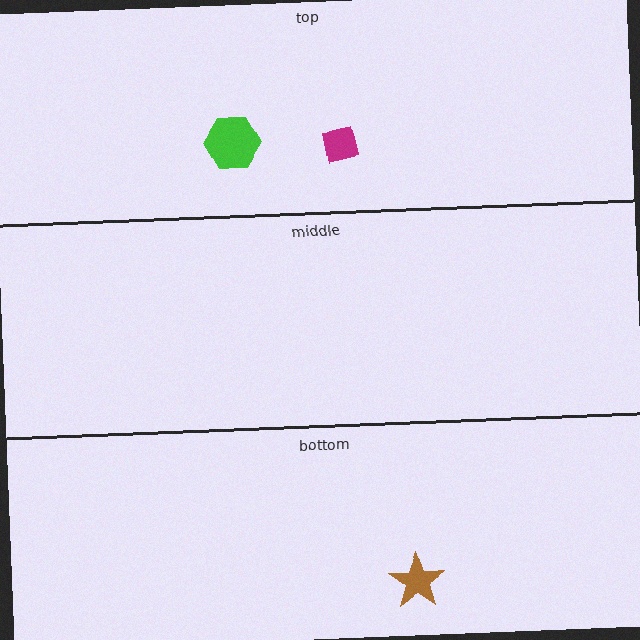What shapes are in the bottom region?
The brown star.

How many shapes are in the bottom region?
1.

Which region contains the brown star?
The bottom region.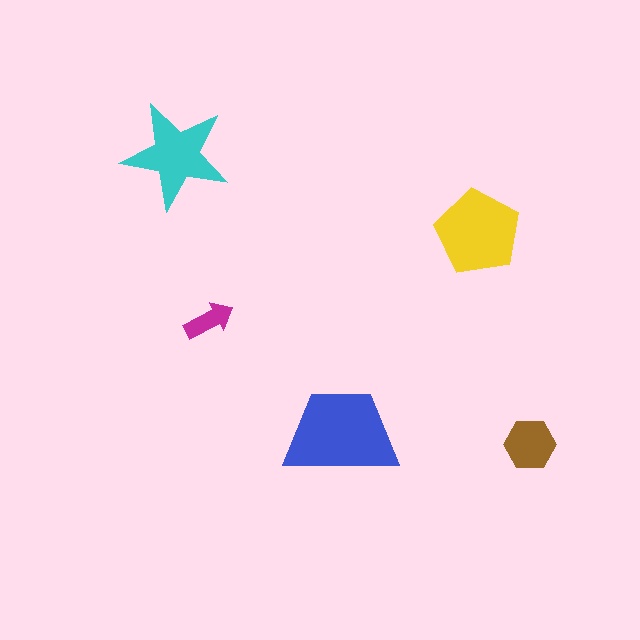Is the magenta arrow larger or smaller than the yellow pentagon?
Smaller.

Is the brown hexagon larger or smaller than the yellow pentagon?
Smaller.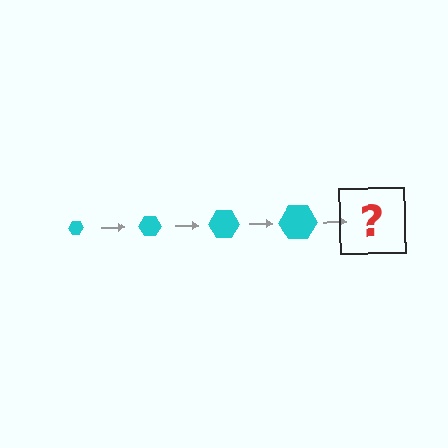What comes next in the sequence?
The next element should be a cyan hexagon, larger than the previous one.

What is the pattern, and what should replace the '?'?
The pattern is that the hexagon gets progressively larger each step. The '?' should be a cyan hexagon, larger than the previous one.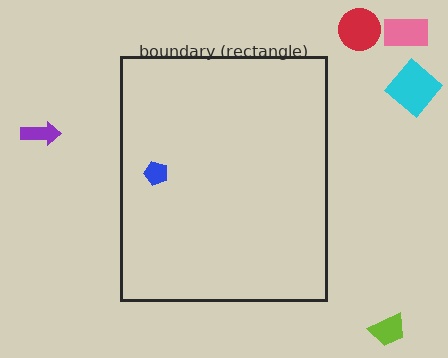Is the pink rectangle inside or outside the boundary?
Outside.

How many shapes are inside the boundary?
1 inside, 5 outside.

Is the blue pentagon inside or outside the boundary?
Inside.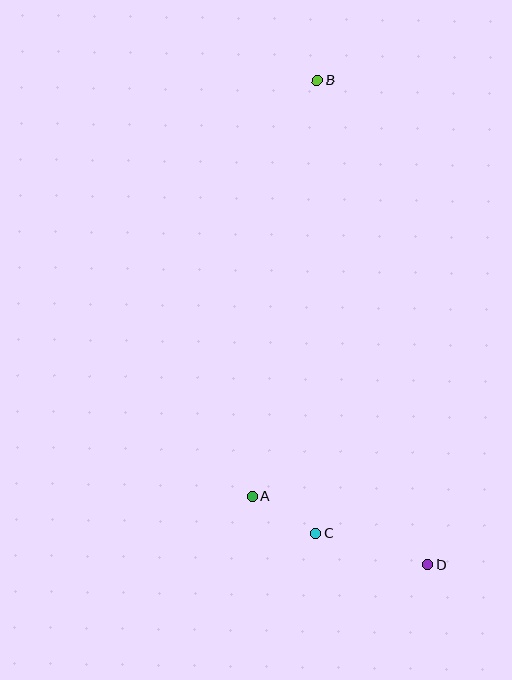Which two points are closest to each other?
Points A and C are closest to each other.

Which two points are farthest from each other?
Points B and D are farthest from each other.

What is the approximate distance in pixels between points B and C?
The distance between B and C is approximately 453 pixels.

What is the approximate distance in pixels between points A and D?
The distance between A and D is approximately 188 pixels.